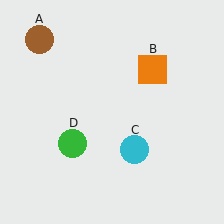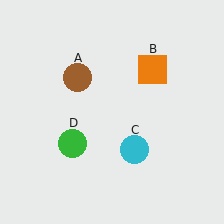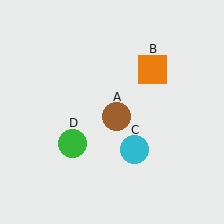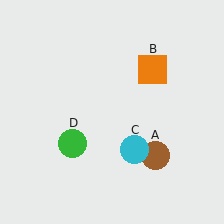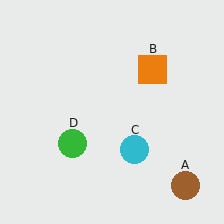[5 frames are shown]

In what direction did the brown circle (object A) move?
The brown circle (object A) moved down and to the right.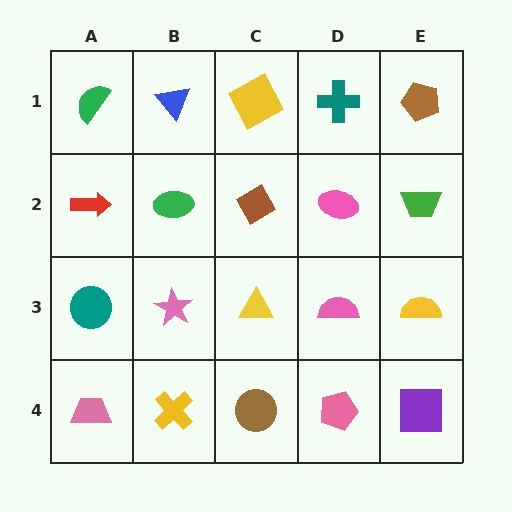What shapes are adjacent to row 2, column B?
A blue triangle (row 1, column B), a pink star (row 3, column B), a red arrow (row 2, column A), a brown diamond (row 2, column C).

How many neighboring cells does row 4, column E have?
2.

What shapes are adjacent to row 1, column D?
A pink ellipse (row 2, column D), a yellow square (row 1, column C), a brown pentagon (row 1, column E).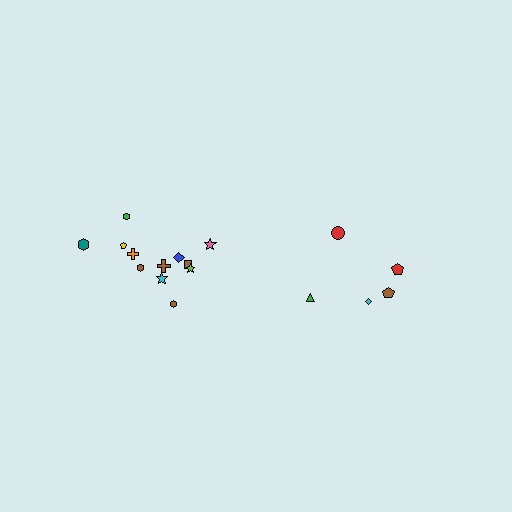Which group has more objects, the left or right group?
The left group.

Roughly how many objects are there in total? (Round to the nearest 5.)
Roughly 15 objects in total.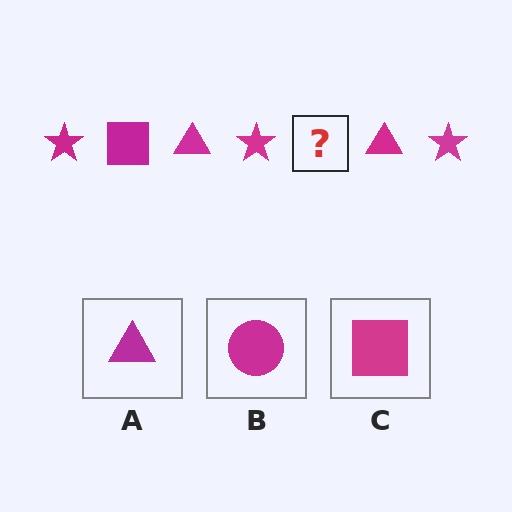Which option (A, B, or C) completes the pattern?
C.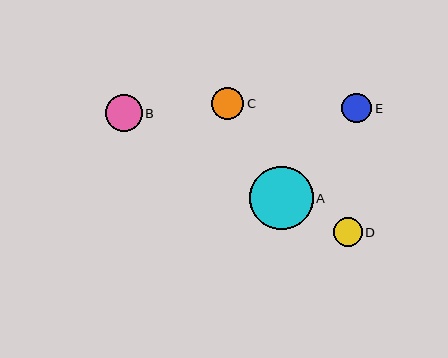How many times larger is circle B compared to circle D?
Circle B is approximately 1.3 times the size of circle D.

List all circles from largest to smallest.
From largest to smallest: A, B, C, E, D.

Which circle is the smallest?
Circle D is the smallest with a size of approximately 29 pixels.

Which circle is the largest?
Circle A is the largest with a size of approximately 64 pixels.